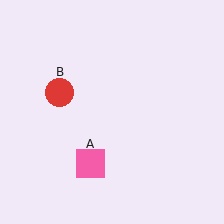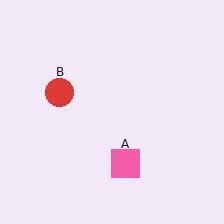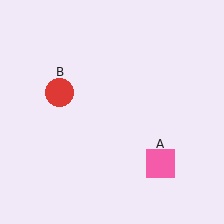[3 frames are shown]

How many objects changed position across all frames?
1 object changed position: pink square (object A).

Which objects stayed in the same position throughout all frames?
Red circle (object B) remained stationary.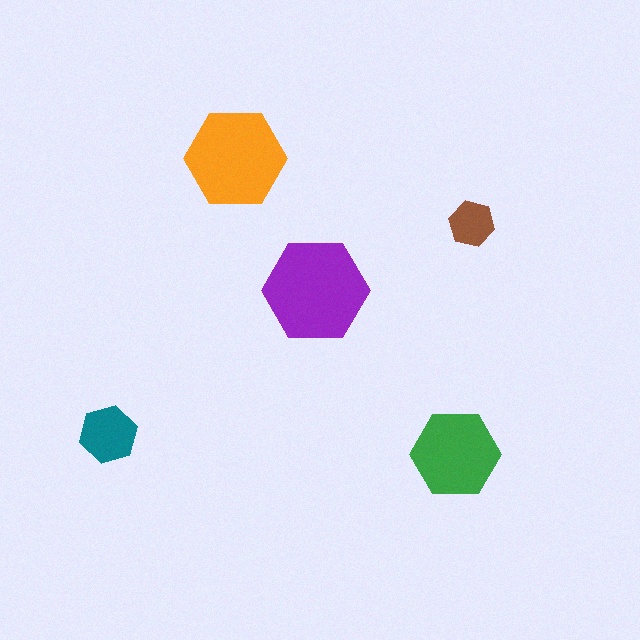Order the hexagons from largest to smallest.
the purple one, the orange one, the green one, the teal one, the brown one.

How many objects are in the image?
There are 5 objects in the image.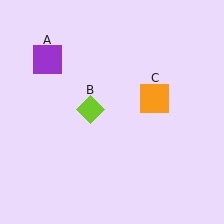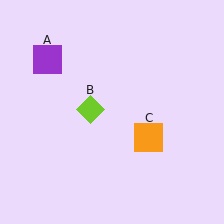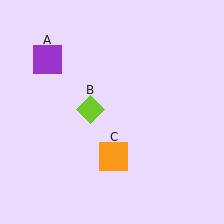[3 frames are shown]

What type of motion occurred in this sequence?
The orange square (object C) rotated clockwise around the center of the scene.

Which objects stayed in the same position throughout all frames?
Purple square (object A) and lime diamond (object B) remained stationary.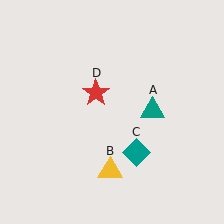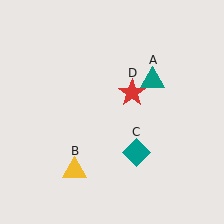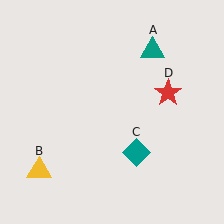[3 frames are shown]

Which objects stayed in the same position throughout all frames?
Teal diamond (object C) remained stationary.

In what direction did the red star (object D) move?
The red star (object D) moved right.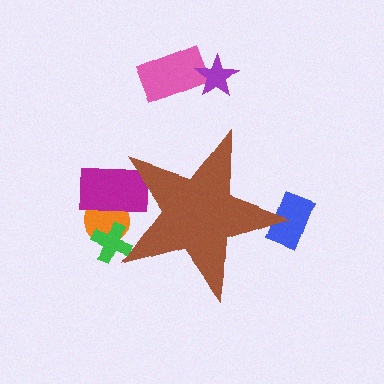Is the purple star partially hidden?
No, the purple star is fully visible.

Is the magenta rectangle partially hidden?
Yes, the magenta rectangle is partially hidden behind the brown star.